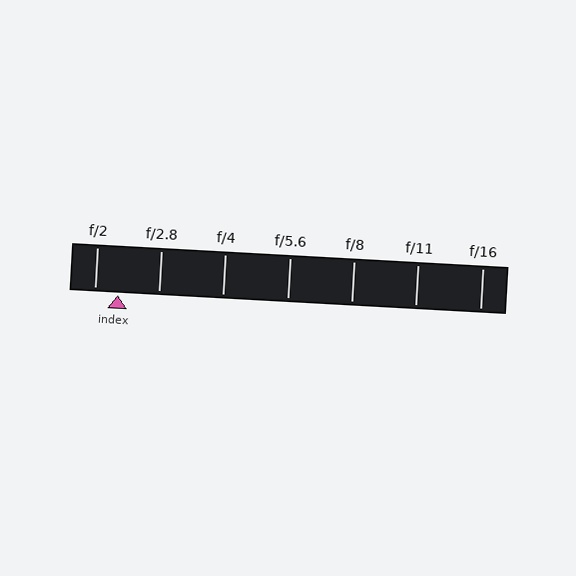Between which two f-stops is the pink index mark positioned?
The index mark is between f/2 and f/2.8.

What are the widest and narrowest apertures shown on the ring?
The widest aperture shown is f/2 and the narrowest is f/16.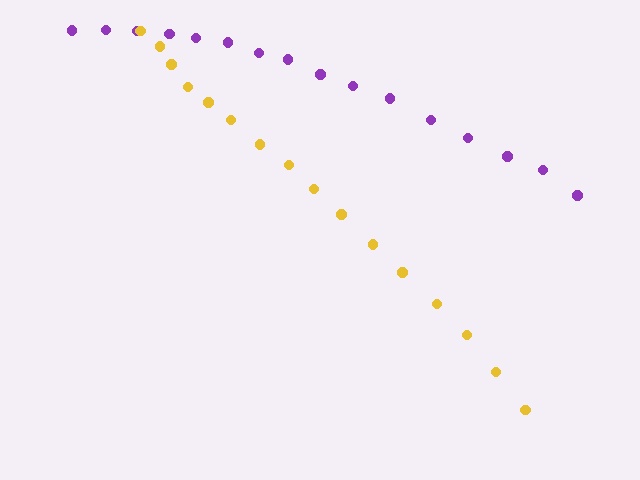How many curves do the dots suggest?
There are 2 distinct paths.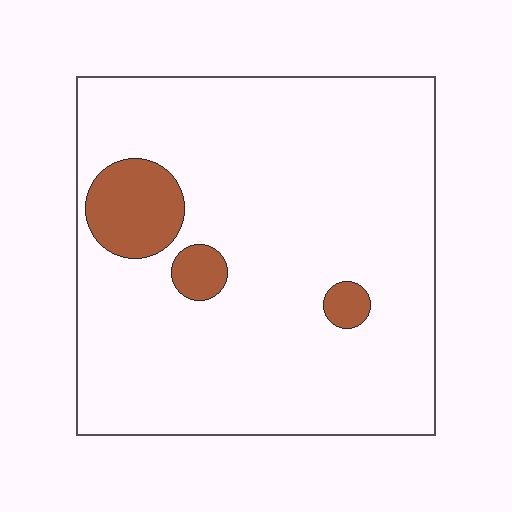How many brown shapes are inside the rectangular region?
3.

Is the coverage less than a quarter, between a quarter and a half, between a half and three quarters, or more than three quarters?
Less than a quarter.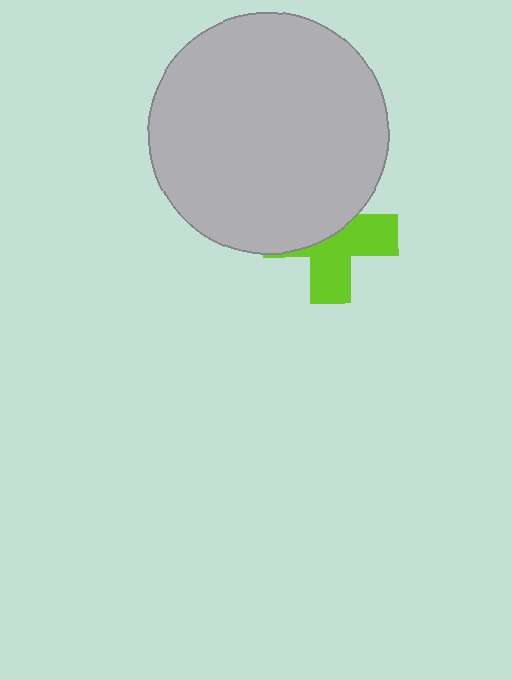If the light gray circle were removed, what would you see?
You would see the complete lime cross.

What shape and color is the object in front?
The object in front is a light gray circle.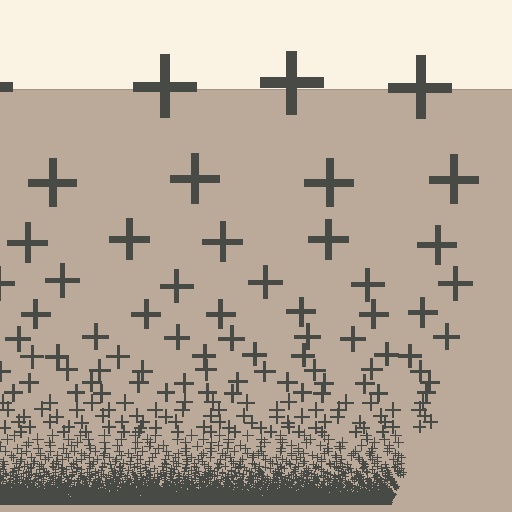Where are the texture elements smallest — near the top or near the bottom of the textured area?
Near the bottom.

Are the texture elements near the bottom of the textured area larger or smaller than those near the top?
Smaller. The gradient is inverted — elements near the bottom are smaller and denser.